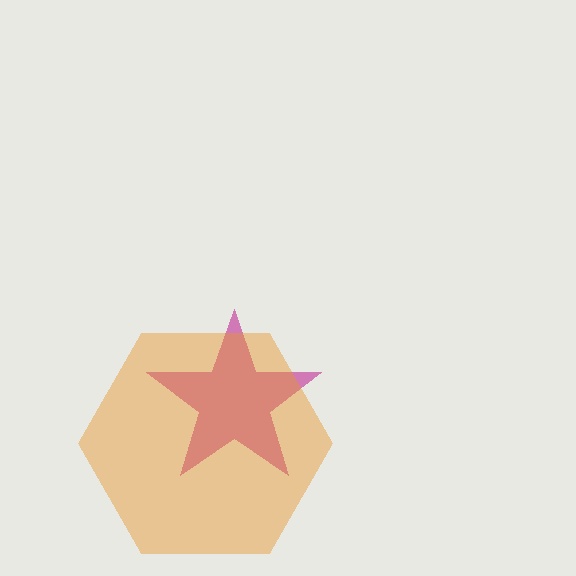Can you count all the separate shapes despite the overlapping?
Yes, there are 2 separate shapes.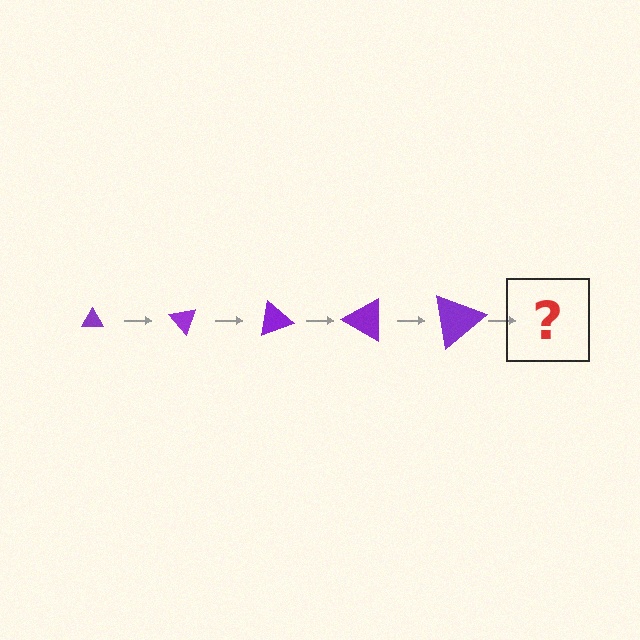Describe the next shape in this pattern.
It should be a triangle, larger than the previous one and rotated 250 degrees from the start.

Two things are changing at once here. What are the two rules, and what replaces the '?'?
The two rules are that the triangle grows larger each step and it rotates 50 degrees each step. The '?' should be a triangle, larger than the previous one and rotated 250 degrees from the start.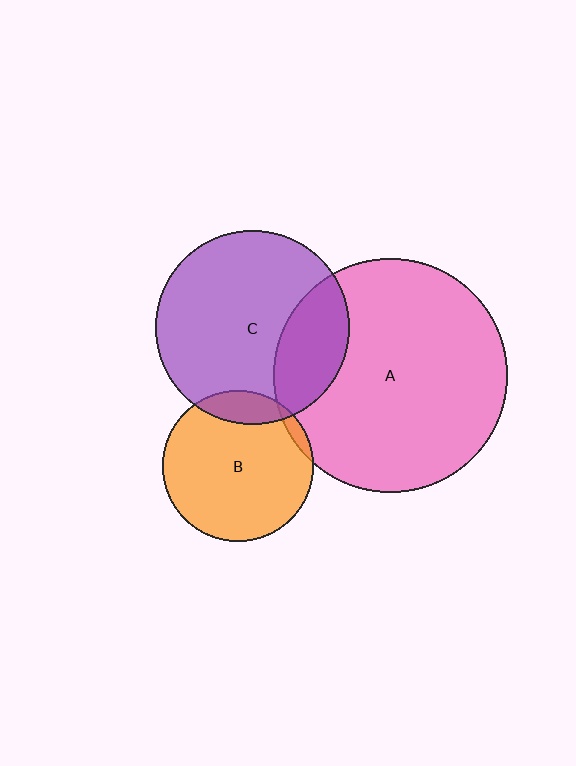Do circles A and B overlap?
Yes.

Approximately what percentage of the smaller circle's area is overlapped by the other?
Approximately 5%.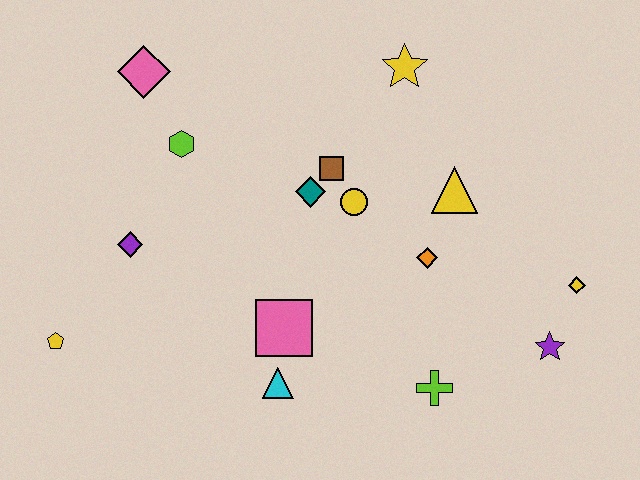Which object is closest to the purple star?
The yellow diamond is closest to the purple star.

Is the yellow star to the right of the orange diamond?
No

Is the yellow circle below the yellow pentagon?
No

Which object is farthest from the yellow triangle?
The yellow pentagon is farthest from the yellow triangle.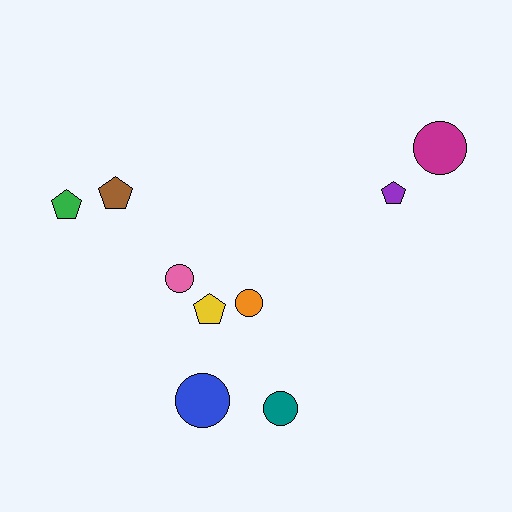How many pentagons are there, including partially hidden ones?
There are 4 pentagons.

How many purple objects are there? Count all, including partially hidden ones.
There is 1 purple object.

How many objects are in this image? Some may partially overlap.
There are 9 objects.